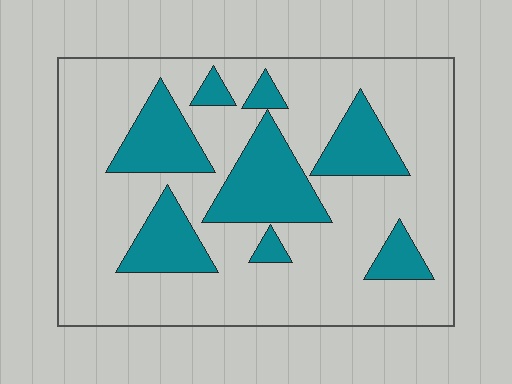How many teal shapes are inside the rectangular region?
8.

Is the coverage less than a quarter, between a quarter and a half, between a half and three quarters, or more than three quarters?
Between a quarter and a half.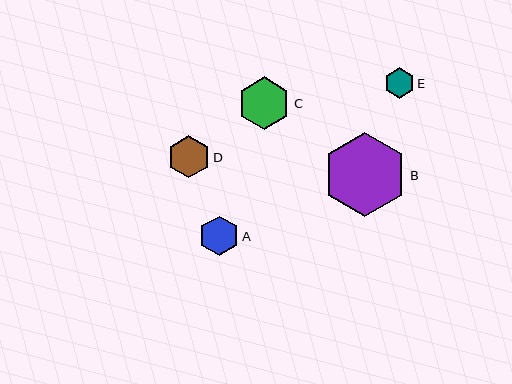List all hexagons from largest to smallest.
From largest to smallest: B, C, D, A, E.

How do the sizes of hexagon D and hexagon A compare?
Hexagon D and hexagon A are approximately the same size.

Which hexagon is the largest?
Hexagon B is the largest with a size of approximately 84 pixels.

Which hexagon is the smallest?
Hexagon E is the smallest with a size of approximately 30 pixels.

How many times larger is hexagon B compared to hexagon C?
Hexagon B is approximately 1.6 times the size of hexagon C.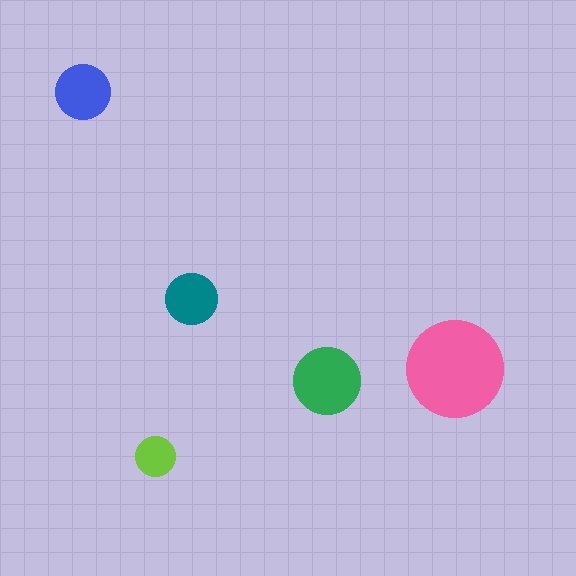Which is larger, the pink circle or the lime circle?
The pink one.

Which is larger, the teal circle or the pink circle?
The pink one.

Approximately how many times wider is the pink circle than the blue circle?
About 2 times wider.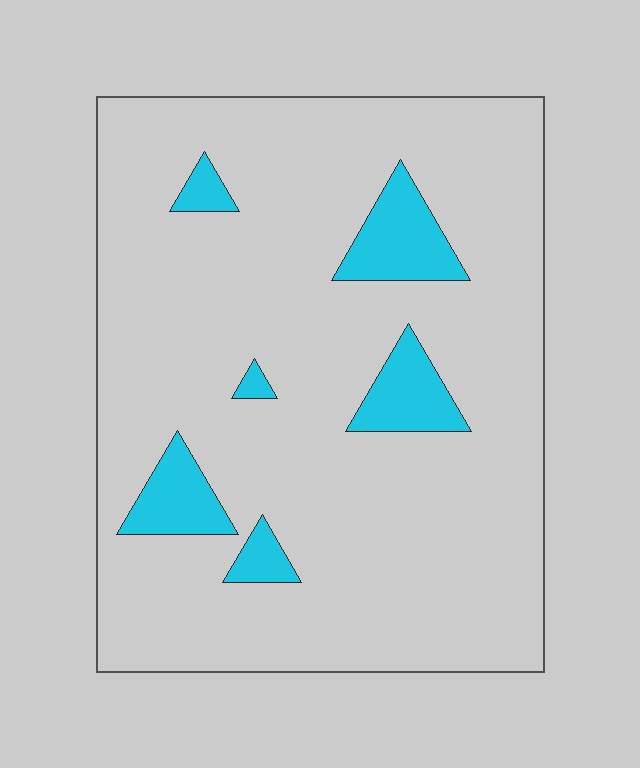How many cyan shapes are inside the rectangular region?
6.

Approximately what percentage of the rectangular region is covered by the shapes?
Approximately 10%.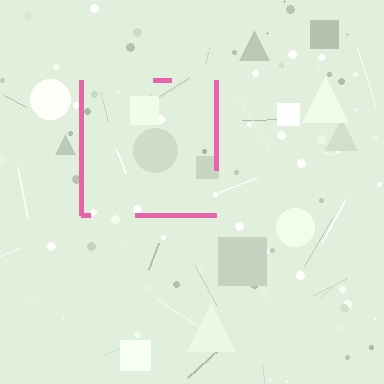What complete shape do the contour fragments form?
The contour fragments form a square.